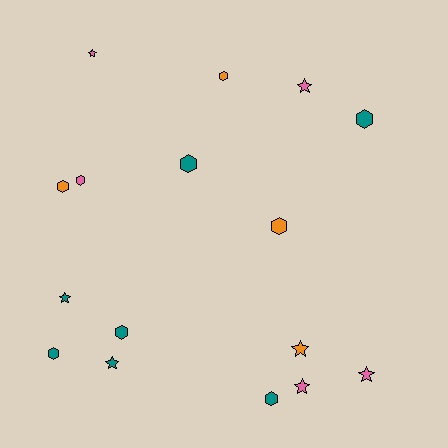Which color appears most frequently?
Teal, with 7 objects.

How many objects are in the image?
There are 16 objects.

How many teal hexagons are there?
There are 5 teal hexagons.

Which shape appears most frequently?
Hexagon, with 9 objects.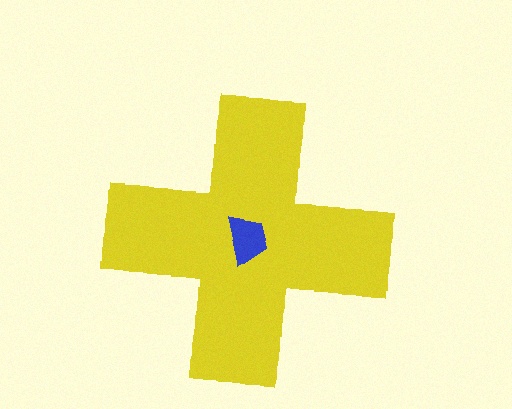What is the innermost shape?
The blue trapezoid.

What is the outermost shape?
The yellow cross.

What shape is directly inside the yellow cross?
The blue trapezoid.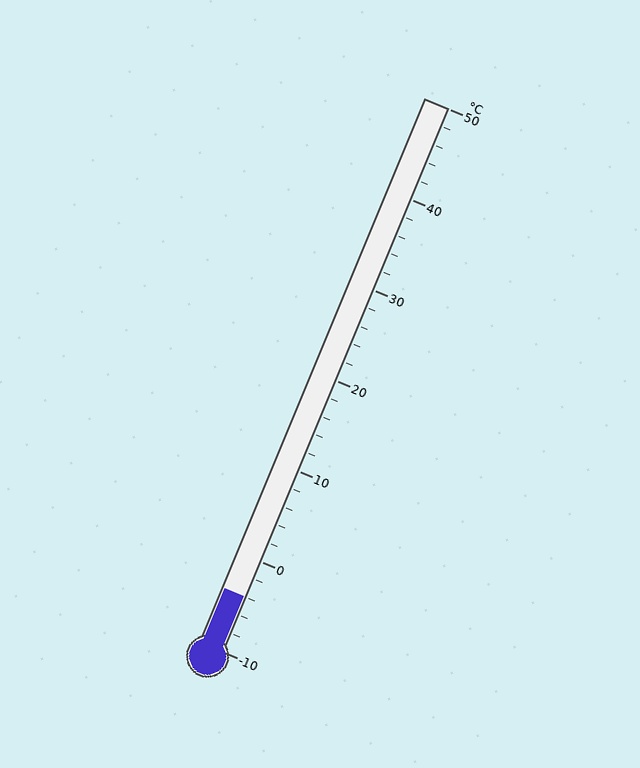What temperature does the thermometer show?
The thermometer shows approximately -4°C.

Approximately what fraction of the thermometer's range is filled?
The thermometer is filled to approximately 10% of its range.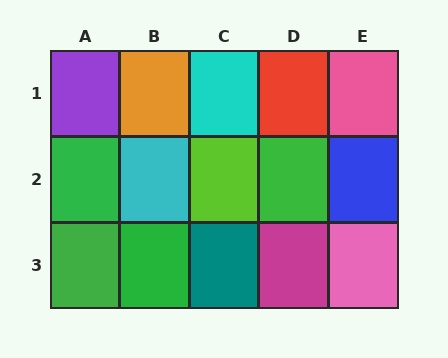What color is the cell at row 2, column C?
Lime.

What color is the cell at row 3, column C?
Teal.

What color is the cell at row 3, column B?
Green.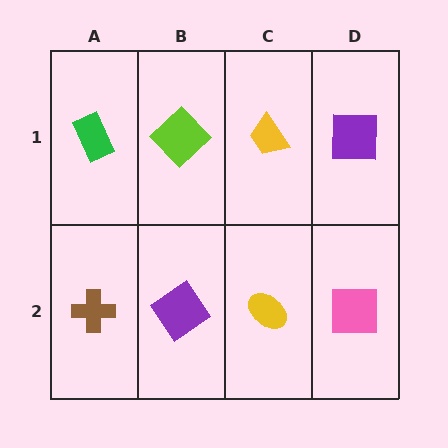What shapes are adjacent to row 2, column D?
A purple square (row 1, column D), a yellow ellipse (row 2, column C).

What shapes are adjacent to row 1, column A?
A brown cross (row 2, column A), a lime diamond (row 1, column B).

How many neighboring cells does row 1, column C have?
3.